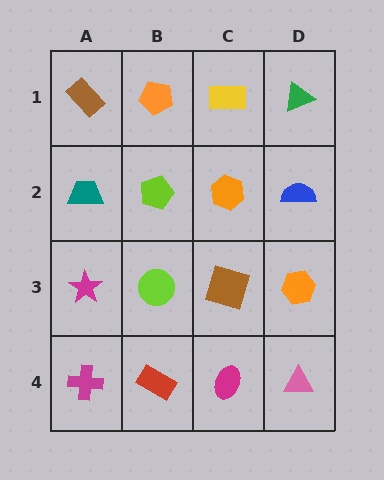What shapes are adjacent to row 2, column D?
A green triangle (row 1, column D), an orange hexagon (row 3, column D), an orange hexagon (row 2, column C).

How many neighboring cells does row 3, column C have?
4.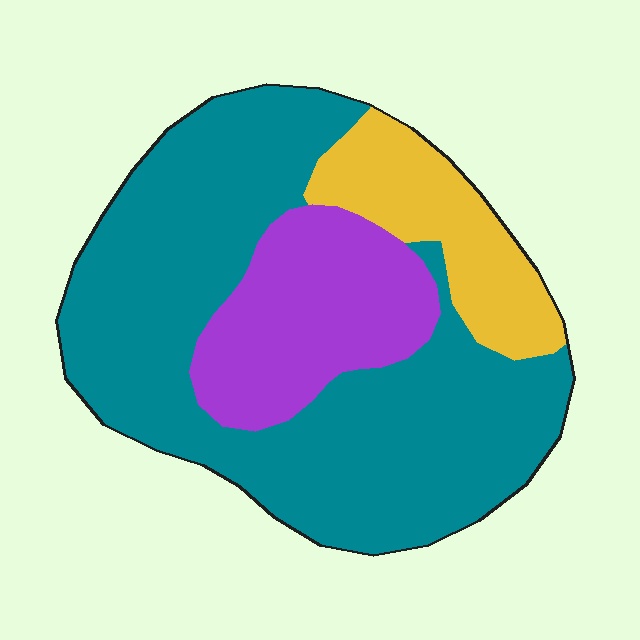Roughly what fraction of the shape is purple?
Purple covers around 20% of the shape.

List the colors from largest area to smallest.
From largest to smallest: teal, purple, yellow.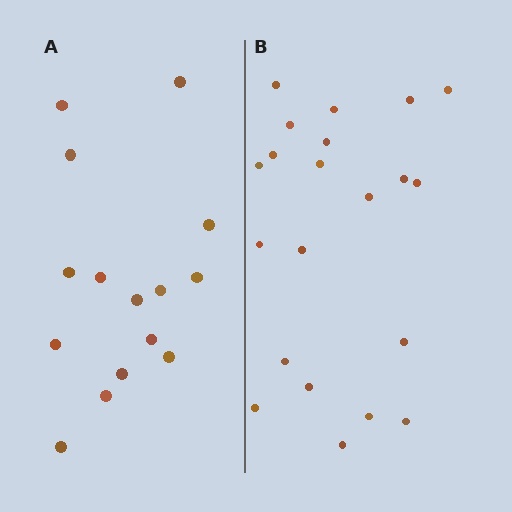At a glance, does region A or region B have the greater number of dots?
Region B (the right region) has more dots.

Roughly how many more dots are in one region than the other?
Region B has about 6 more dots than region A.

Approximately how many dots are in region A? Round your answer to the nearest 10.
About 20 dots. (The exact count is 15, which rounds to 20.)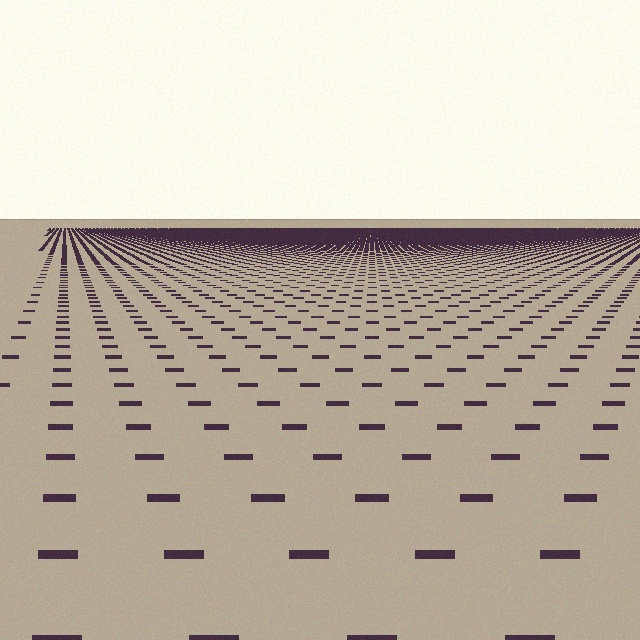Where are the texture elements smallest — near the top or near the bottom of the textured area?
Near the top.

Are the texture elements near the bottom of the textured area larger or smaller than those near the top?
Larger. Near the bottom, elements are closer to the viewer and appear at a bigger on-screen size.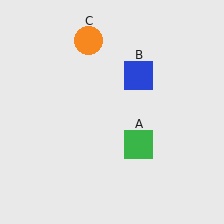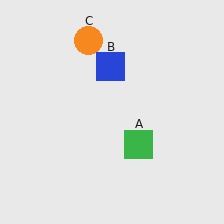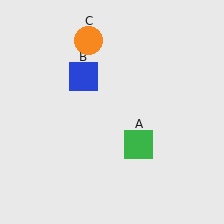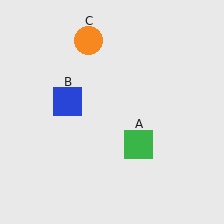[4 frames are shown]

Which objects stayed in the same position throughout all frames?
Green square (object A) and orange circle (object C) remained stationary.